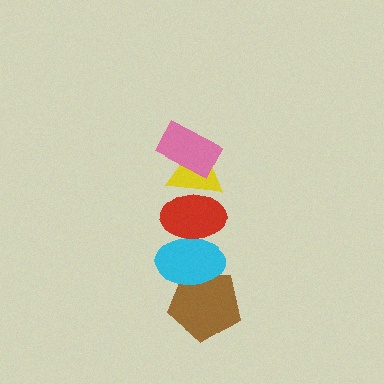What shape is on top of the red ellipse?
The yellow triangle is on top of the red ellipse.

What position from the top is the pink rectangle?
The pink rectangle is 1st from the top.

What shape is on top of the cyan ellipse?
The red ellipse is on top of the cyan ellipse.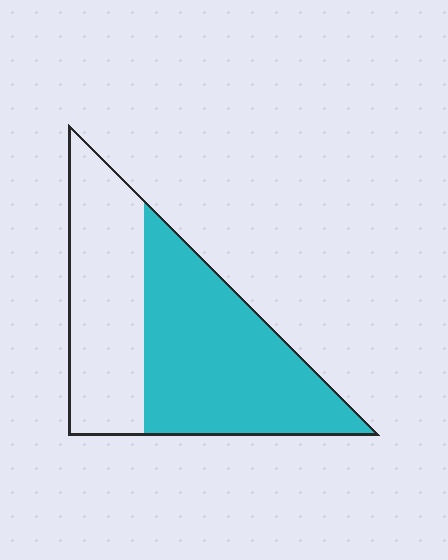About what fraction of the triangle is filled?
About three fifths (3/5).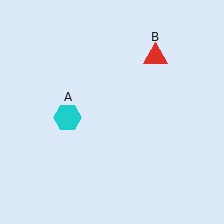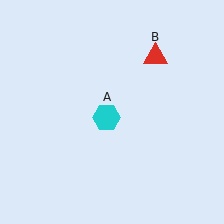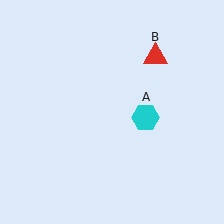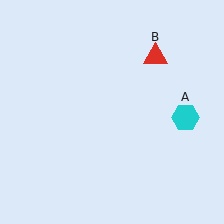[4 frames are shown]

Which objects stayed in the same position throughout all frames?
Red triangle (object B) remained stationary.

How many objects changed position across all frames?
1 object changed position: cyan hexagon (object A).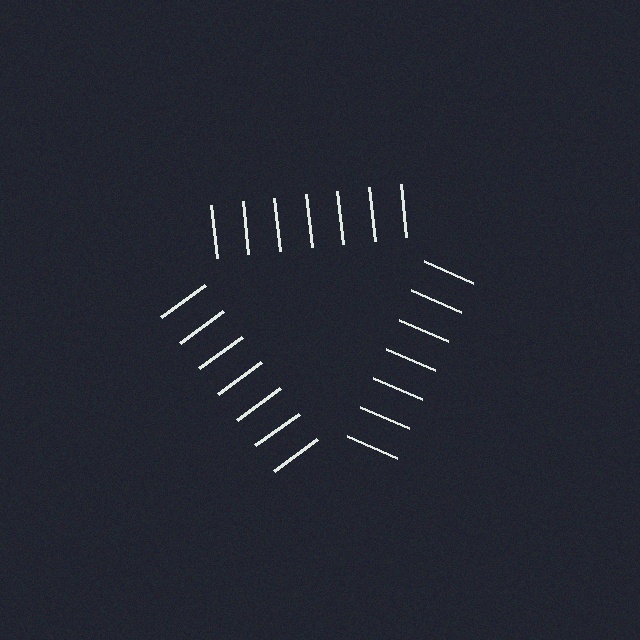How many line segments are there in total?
21 — 7 along each of the 3 edges.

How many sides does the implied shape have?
3 sides — the line-ends trace a triangle.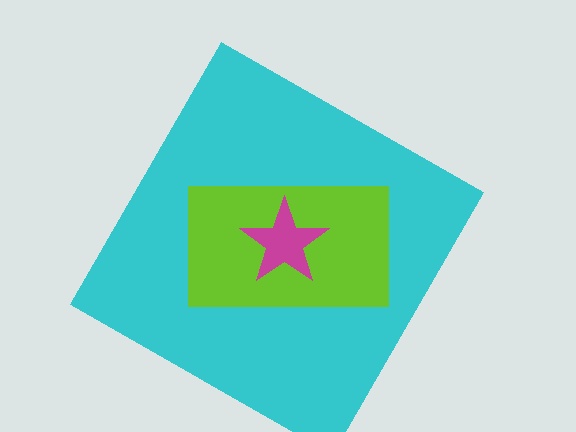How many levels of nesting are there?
3.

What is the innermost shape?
The magenta star.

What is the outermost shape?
The cyan square.